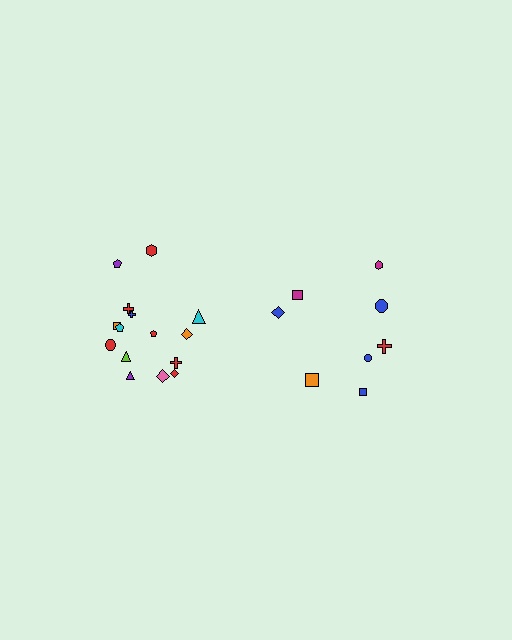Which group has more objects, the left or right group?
The left group.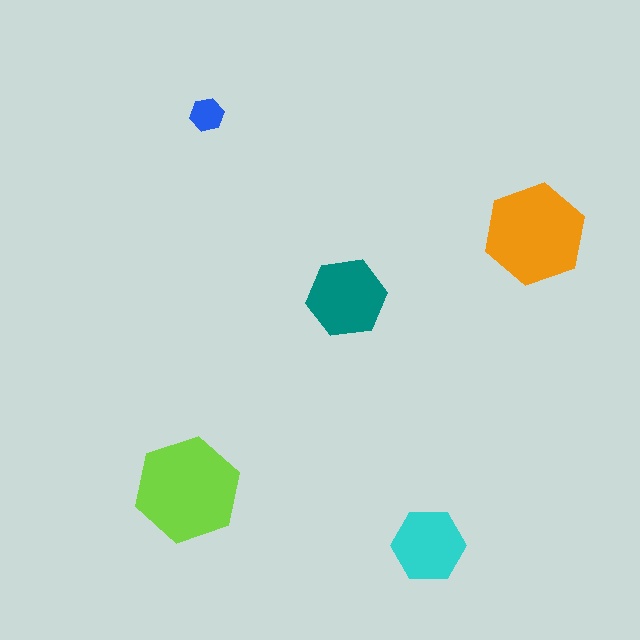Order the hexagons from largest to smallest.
the lime one, the orange one, the teal one, the cyan one, the blue one.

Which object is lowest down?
The cyan hexagon is bottommost.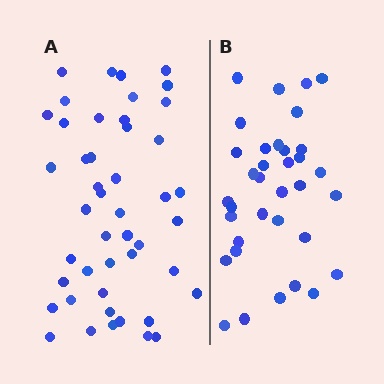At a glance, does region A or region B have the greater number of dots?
Region A (the left region) has more dots.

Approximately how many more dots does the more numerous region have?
Region A has roughly 12 or so more dots than region B.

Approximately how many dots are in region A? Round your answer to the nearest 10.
About 50 dots. (The exact count is 46, which rounds to 50.)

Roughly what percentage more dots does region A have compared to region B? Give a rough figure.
About 30% more.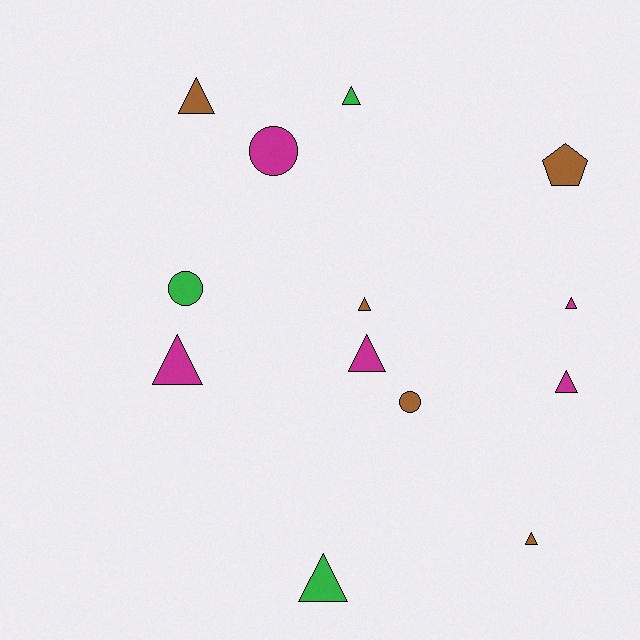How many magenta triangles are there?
There are 4 magenta triangles.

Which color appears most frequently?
Magenta, with 5 objects.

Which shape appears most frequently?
Triangle, with 9 objects.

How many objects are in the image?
There are 13 objects.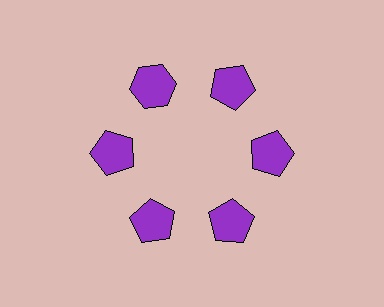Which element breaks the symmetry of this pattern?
The purple hexagon at roughly the 11 o'clock position breaks the symmetry. All other shapes are purple pentagons.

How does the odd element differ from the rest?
It has a different shape: hexagon instead of pentagon.